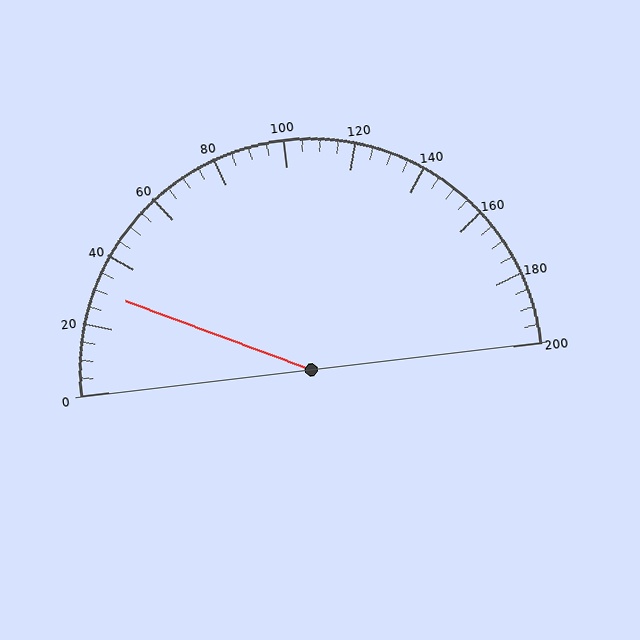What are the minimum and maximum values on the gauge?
The gauge ranges from 0 to 200.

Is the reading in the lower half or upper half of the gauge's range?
The reading is in the lower half of the range (0 to 200).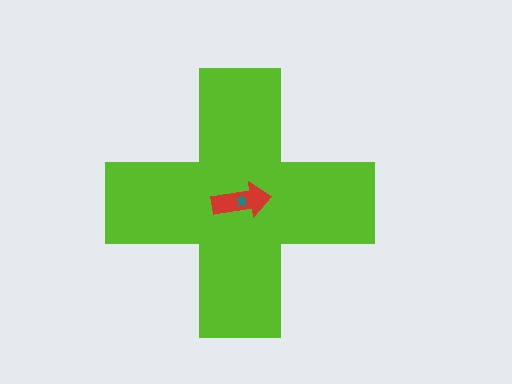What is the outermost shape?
The lime cross.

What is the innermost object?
The teal star.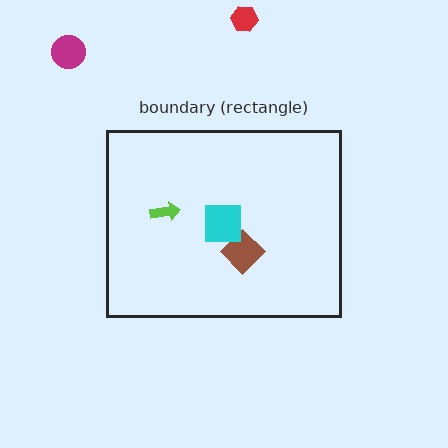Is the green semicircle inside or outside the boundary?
Inside.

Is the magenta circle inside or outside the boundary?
Outside.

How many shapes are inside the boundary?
4 inside, 2 outside.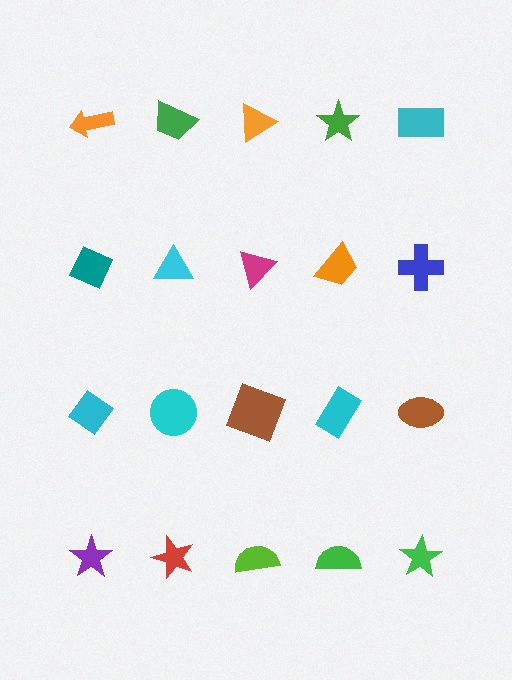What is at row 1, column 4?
A green star.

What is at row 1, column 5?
A cyan rectangle.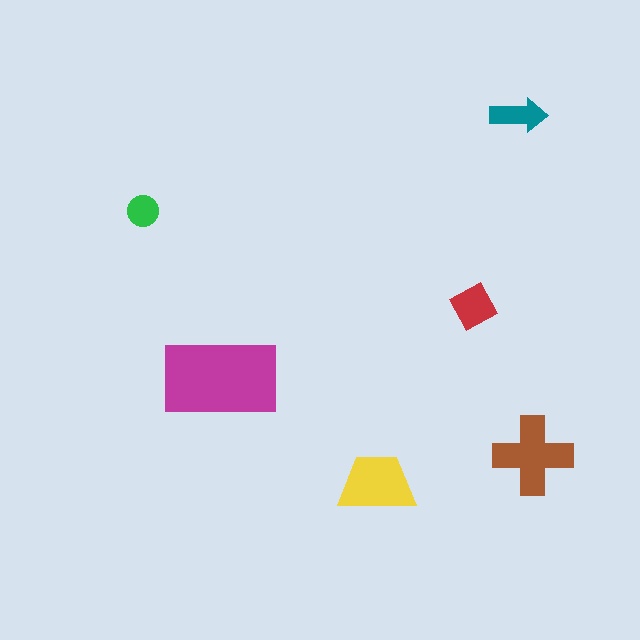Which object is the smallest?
The green circle.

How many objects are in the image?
There are 6 objects in the image.